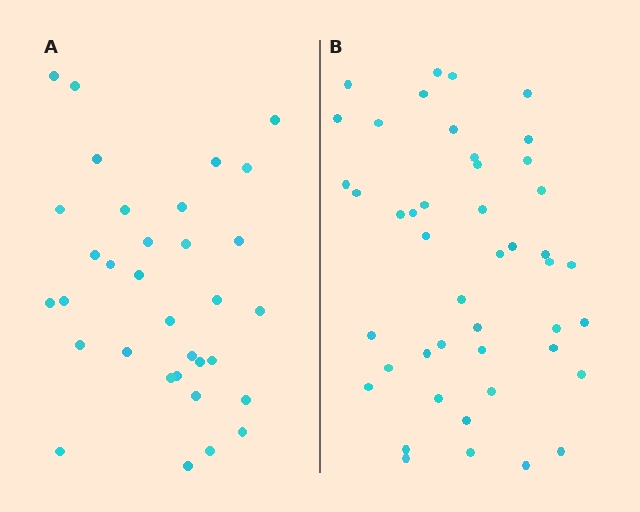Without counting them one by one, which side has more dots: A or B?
Region B (the right region) has more dots.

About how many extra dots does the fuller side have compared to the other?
Region B has roughly 12 or so more dots than region A.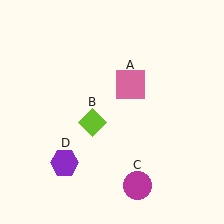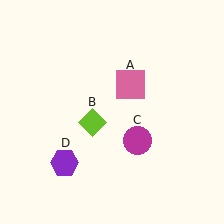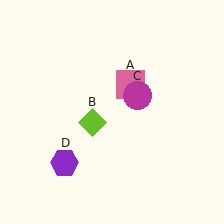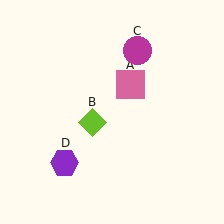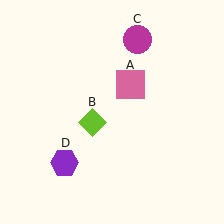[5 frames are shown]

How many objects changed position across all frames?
1 object changed position: magenta circle (object C).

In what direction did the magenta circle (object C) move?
The magenta circle (object C) moved up.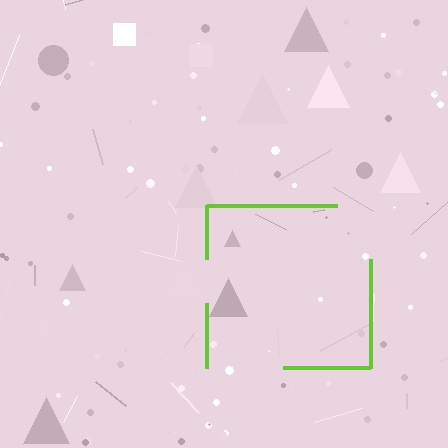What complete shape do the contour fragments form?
The contour fragments form a square.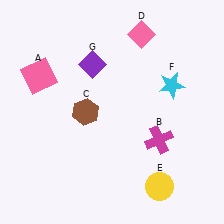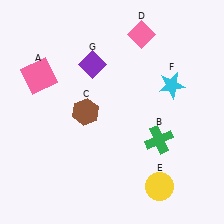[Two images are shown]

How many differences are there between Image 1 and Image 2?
There is 1 difference between the two images.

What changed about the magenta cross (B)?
In Image 1, B is magenta. In Image 2, it changed to green.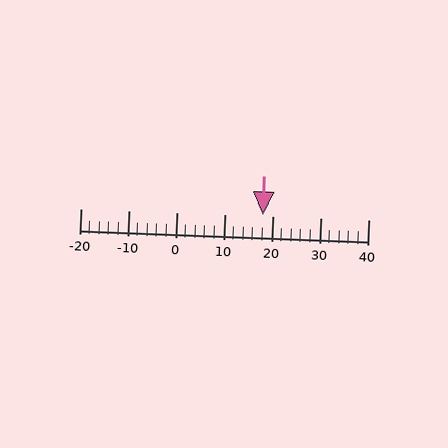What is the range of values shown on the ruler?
The ruler shows values from -20 to 40.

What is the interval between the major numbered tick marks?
The major tick marks are spaced 10 units apart.